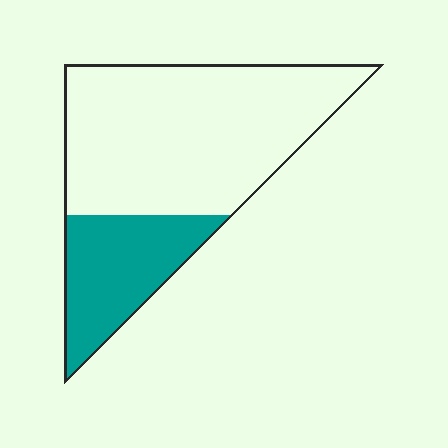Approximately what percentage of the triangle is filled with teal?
Approximately 30%.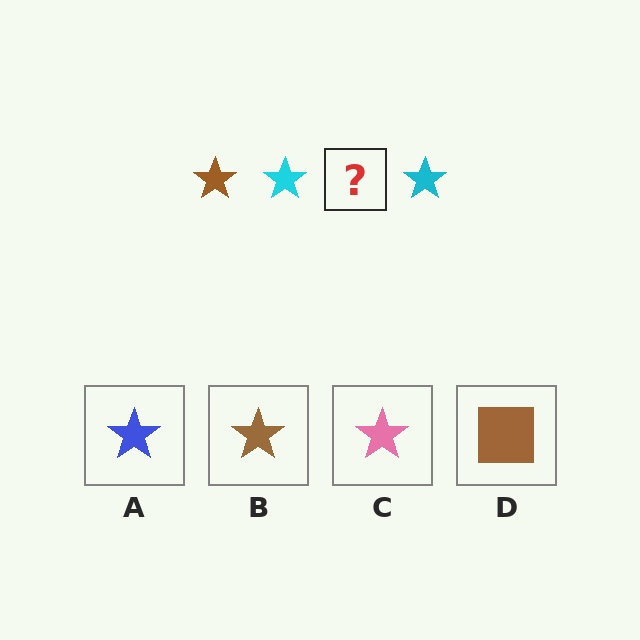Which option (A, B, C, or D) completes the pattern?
B.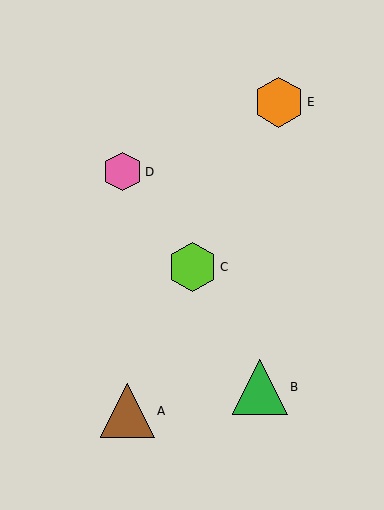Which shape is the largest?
The green triangle (labeled B) is the largest.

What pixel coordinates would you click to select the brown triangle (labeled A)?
Click at (127, 411) to select the brown triangle A.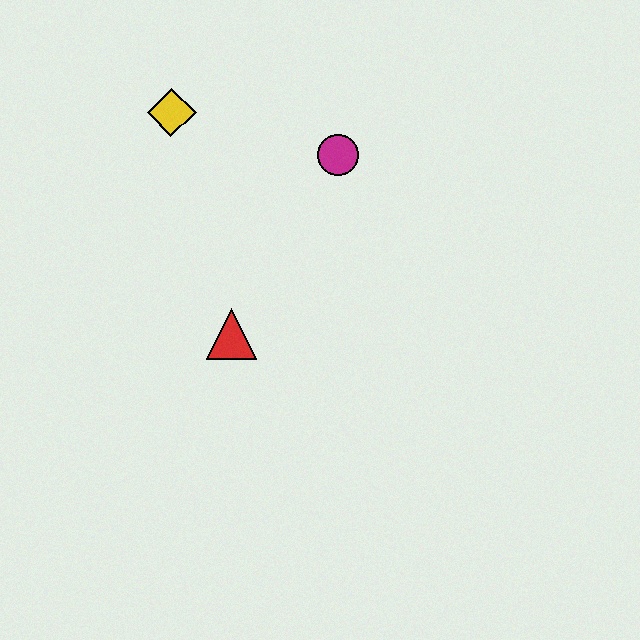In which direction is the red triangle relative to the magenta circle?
The red triangle is below the magenta circle.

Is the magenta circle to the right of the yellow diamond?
Yes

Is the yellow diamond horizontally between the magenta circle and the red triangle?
No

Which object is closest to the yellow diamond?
The magenta circle is closest to the yellow diamond.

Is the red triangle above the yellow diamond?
No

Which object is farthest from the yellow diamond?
The red triangle is farthest from the yellow diamond.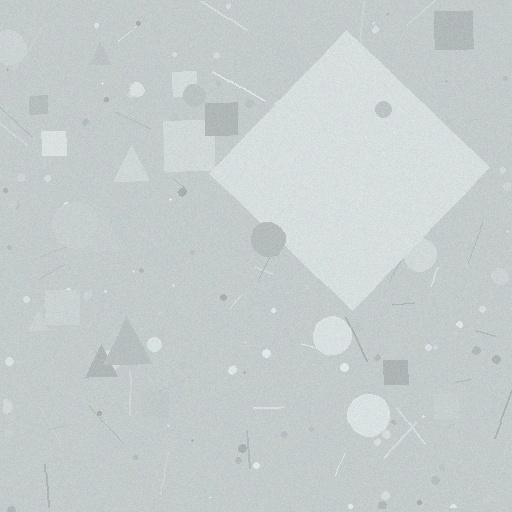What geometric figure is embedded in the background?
A diamond is embedded in the background.